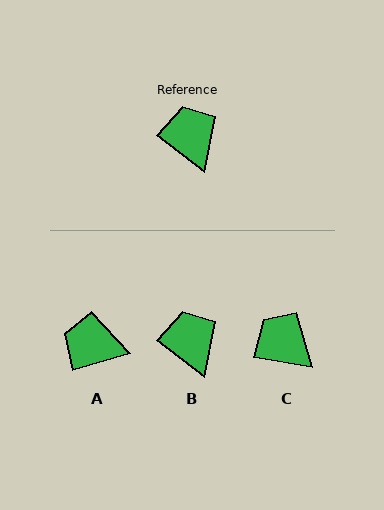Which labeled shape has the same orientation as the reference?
B.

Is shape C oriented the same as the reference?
No, it is off by about 27 degrees.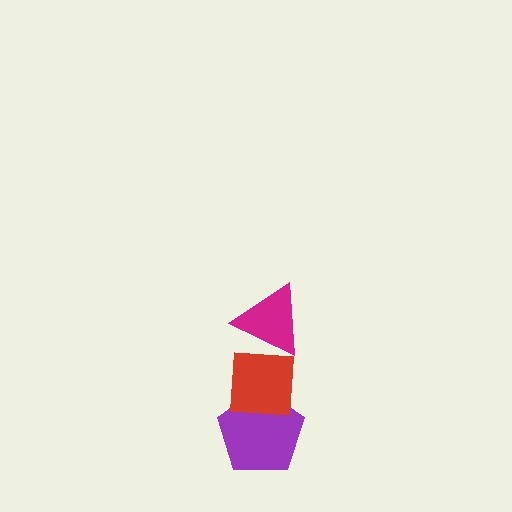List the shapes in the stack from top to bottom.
From top to bottom: the magenta triangle, the red square, the purple pentagon.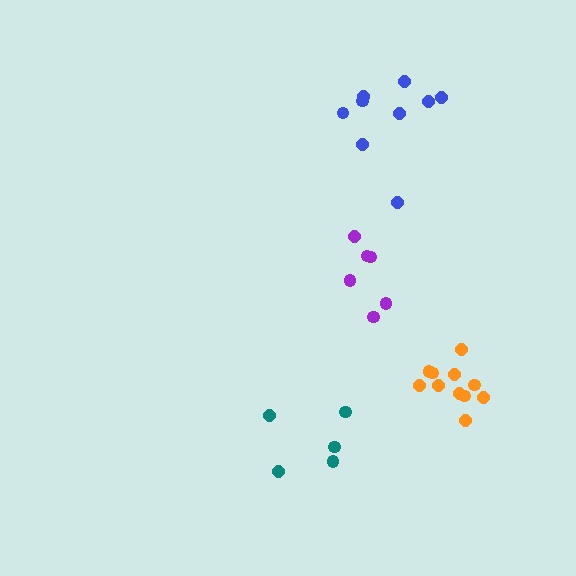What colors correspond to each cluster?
The clusters are colored: orange, blue, teal, purple.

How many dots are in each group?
Group 1: 11 dots, Group 2: 9 dots, Group 3: 5 dots, Group 4: 6 dots (31 total).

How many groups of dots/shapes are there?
There are 4 groups.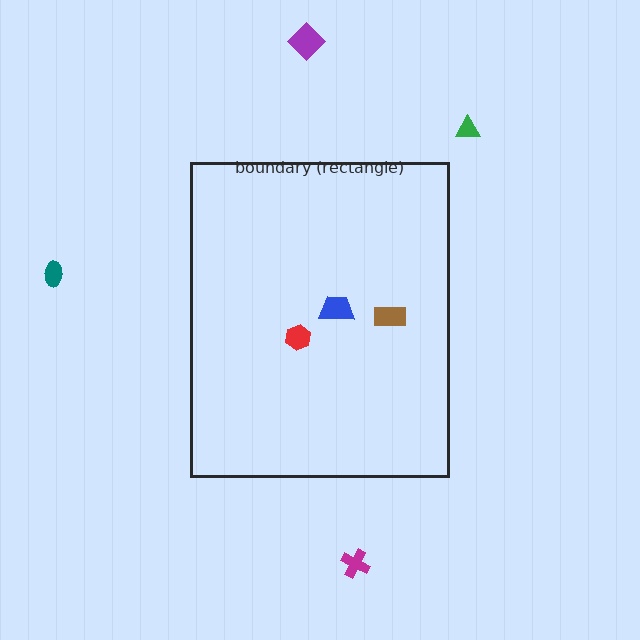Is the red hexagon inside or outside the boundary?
Inside.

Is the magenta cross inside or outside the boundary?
Outside.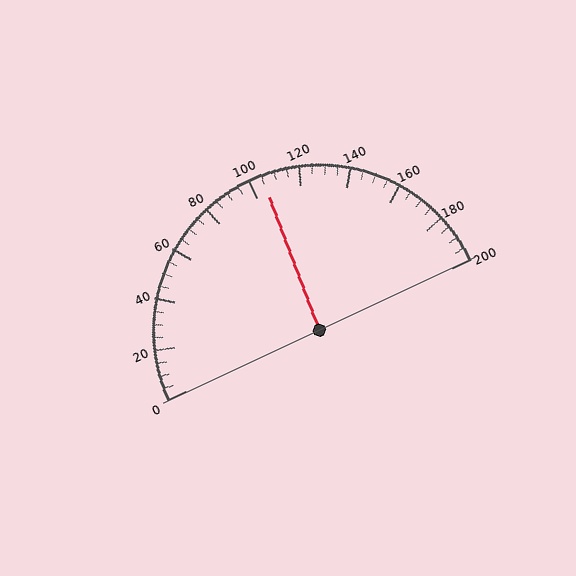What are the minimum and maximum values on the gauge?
The gauge ranges from 0 to 200.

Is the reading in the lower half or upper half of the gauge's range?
The reading is in the upper half of the range (0 to 200).